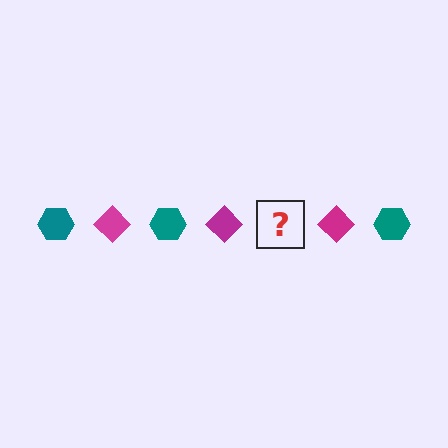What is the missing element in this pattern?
The missing element is a teal hexagon.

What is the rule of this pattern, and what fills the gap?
The rule is that the pattern alternates between teal hexagon and magenta diamond. The gap should be filled with a teal hexagon.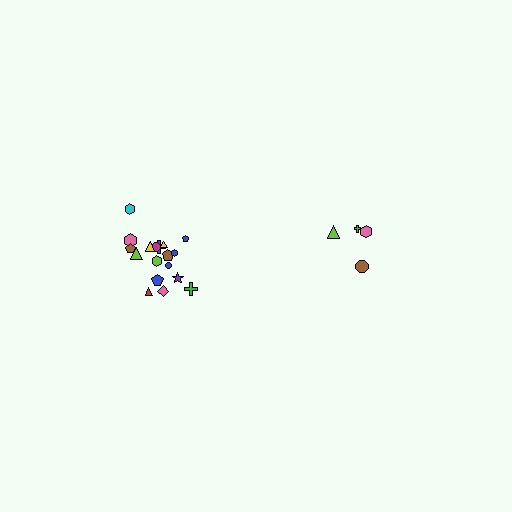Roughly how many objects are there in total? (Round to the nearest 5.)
Roughly 20 objects in total.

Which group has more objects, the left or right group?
The left group.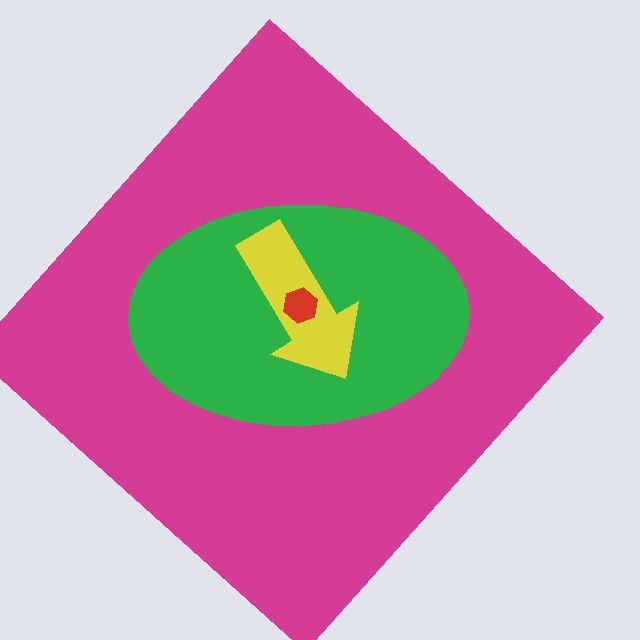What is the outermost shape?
The magenta diamond.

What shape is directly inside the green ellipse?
The yellow arrow.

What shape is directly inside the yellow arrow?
The red hexagon.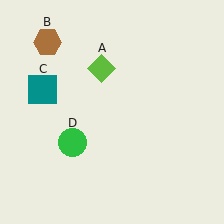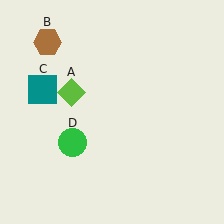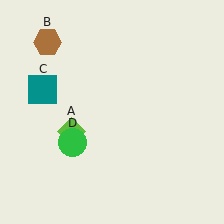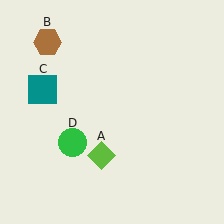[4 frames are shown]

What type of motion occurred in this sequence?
The lime diamond (object A) rotated counterclockwise around the center of the scene.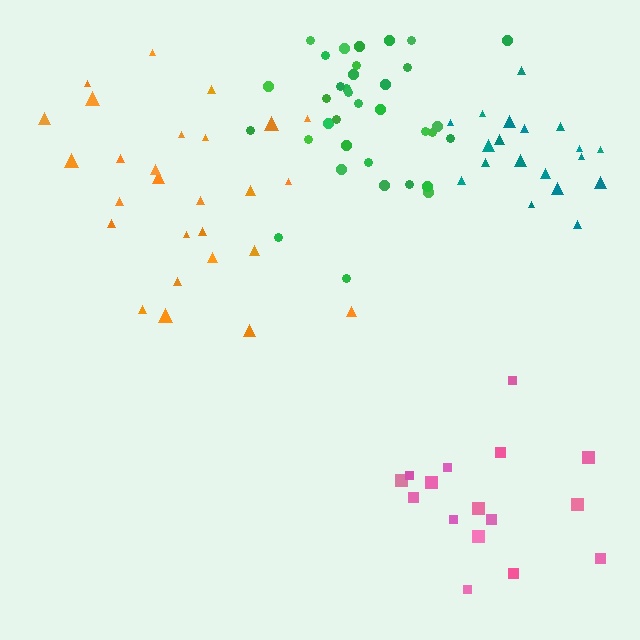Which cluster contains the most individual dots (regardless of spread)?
Green (35).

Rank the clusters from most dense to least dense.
teal, green, orange, pink.